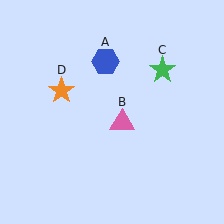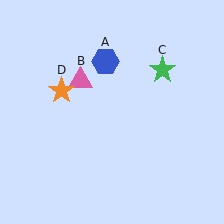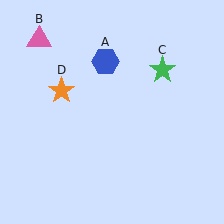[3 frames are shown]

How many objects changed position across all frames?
1 object changed position: pink triangle (object B).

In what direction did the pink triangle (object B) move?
The pink triangle (object B) moved up and to the left.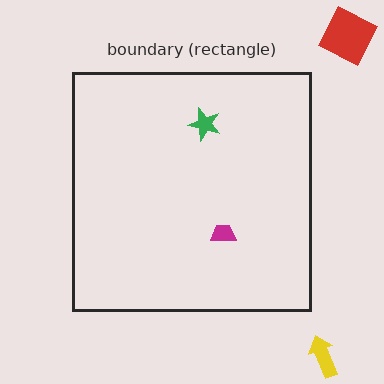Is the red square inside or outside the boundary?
Outside.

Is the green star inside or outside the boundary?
Inside.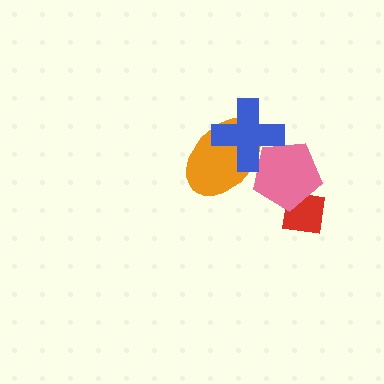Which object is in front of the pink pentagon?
The blue cross is in front of the pink pentagon.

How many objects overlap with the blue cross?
2 objects overlap with the blue cross.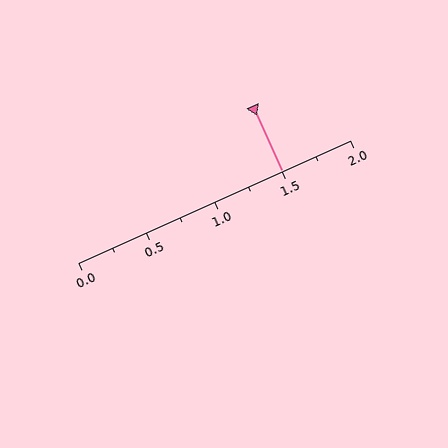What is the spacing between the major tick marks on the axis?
The major ticks are spaced 0.5 apart.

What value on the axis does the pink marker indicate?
The marker indicates approximately 1.5.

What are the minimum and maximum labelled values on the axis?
The axis runs from 0.0 to 2.0.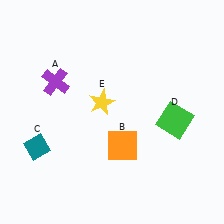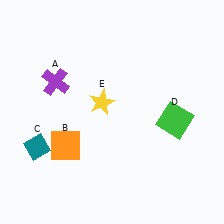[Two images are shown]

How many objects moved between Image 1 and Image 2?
1 object moved between the two images.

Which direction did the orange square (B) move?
The orange square (B) moved left.